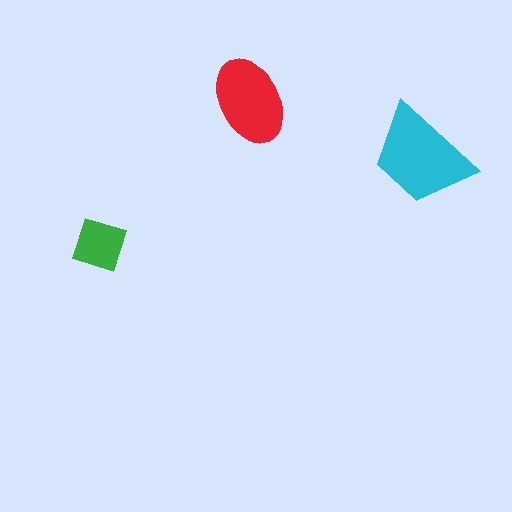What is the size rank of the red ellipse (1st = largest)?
2nd.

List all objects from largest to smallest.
The cyan trapezoid, the red ellipse, the green square.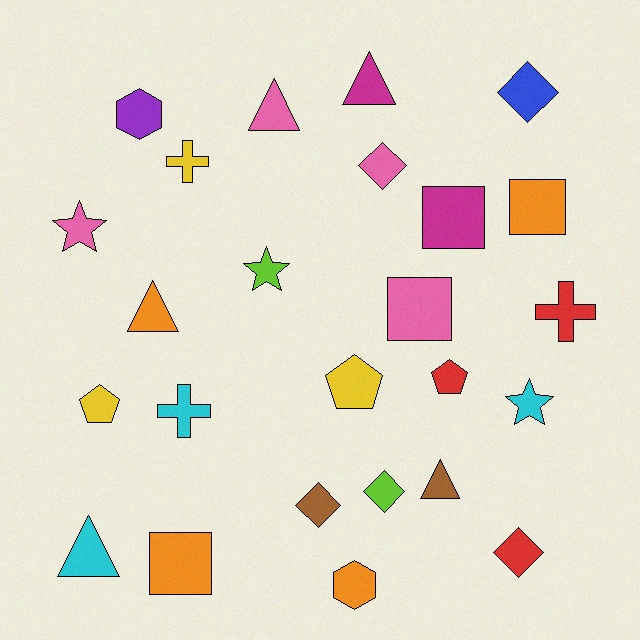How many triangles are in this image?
There are 5 triangles.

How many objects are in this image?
There are 25 objects.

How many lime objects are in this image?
There are 2 lime objects.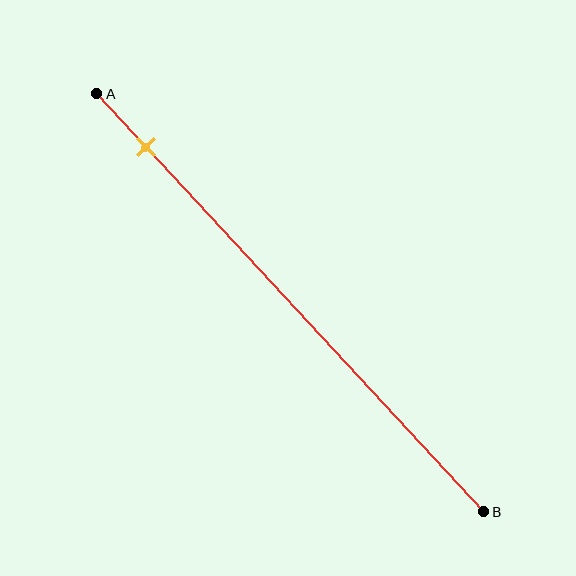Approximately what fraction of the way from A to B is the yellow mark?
The yellow mark is approximately 15% of the way from A to B.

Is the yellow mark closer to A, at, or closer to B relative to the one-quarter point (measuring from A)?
The yellow mark is closer to point A than the one-quarter point of segment AB.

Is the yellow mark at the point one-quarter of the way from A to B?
No, the mark is at about 15% from A, not at the 25% one-quarter point.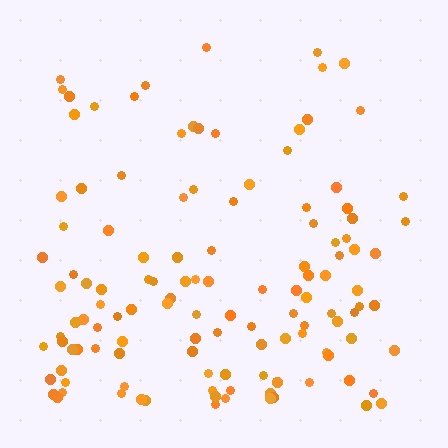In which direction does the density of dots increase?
From top to bottom, with the bottom side densest.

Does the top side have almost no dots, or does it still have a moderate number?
Still a moderate number, just noticeably fewer than the bottom.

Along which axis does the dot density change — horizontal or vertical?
Vertical.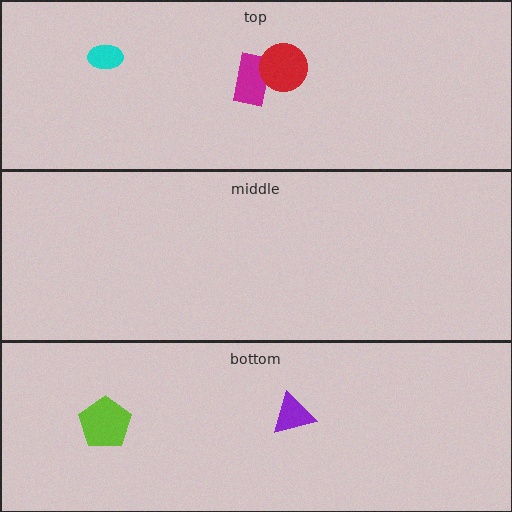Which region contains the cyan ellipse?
The top region.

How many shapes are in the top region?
3.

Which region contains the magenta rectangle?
The top region.